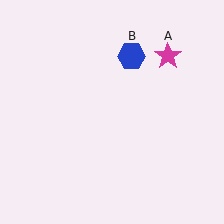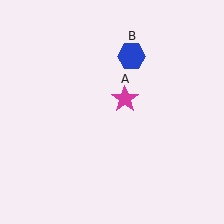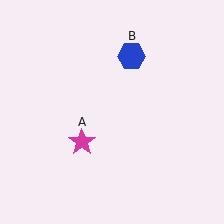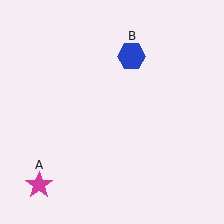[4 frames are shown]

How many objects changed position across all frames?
1 object changed position: magenta star (object A).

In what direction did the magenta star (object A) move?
The magenta star (object A) moved down and to the left.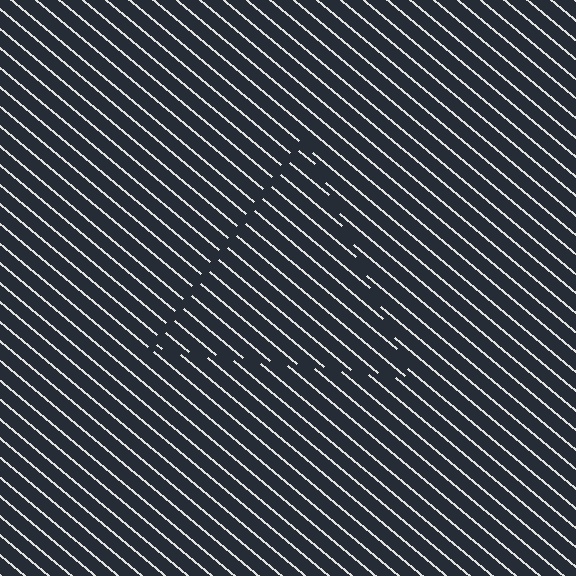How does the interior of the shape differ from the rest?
The interior of the shape contains the same grating, shifted by half a period — the contour is defined by the phase discontinuity where line-ends from the inner and outer gratings abut.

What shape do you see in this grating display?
An illusory triangle. The interior of the shape contains the same grating, shifted by half a period — the contour is defined by the phase discontinuity where line-ends from the inner and outer gratings abut.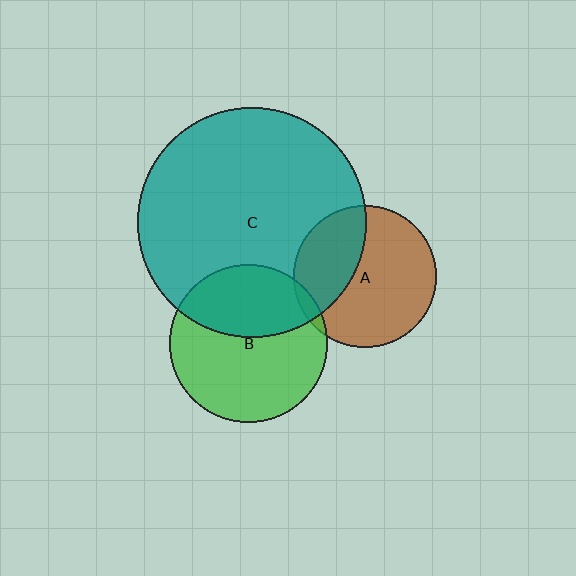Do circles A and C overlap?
Yes.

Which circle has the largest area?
Circle C (teal).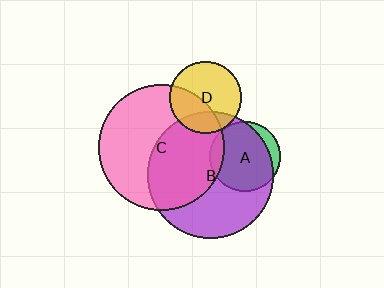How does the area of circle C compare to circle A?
Approximately 3.2 times.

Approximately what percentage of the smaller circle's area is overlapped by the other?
Approximately 45%.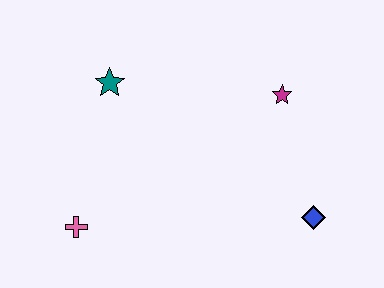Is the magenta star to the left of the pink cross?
No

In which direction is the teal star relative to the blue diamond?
The teal star is to the left of the blue diamond.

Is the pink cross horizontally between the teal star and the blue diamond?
No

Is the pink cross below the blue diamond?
Yes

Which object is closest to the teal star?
The pink cross is closest to the teal star.